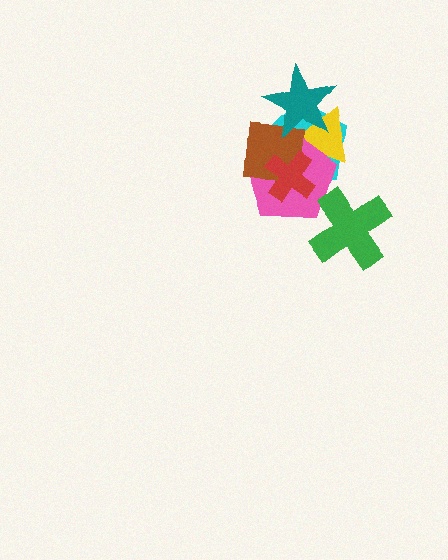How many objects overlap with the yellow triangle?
5 objects overlap with the yellow triangle.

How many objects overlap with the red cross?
4 objects overlap with the red cross.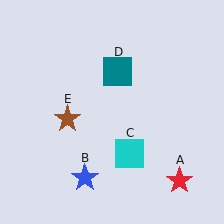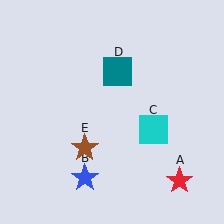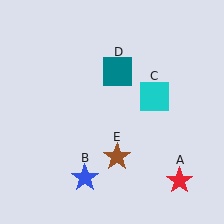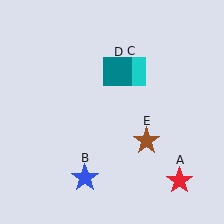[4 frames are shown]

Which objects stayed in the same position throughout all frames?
Red star (object A) and blue star (object B) and teal square (object D) remained stationary.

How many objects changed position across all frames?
2 objects changed position: cyan square (object C), brown star (object E).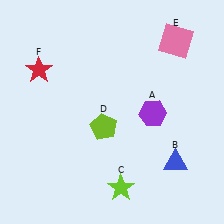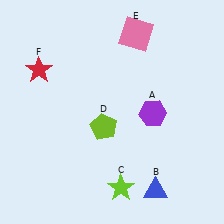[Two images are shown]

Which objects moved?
The objects that moved are: the blue triangle (B), the pink square (E).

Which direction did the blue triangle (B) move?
The blue triangle (B) moved down.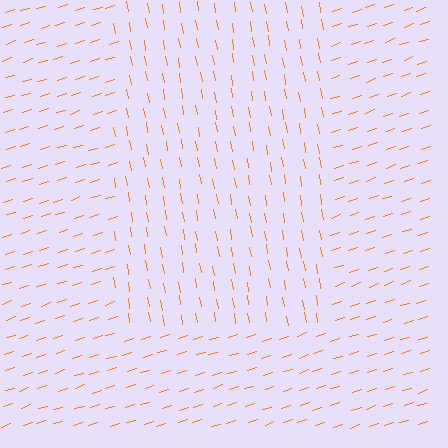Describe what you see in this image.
The image is filled with small orange line segments. A rectangle region in the image has lines oriented differently from the surrounding lines, creating a visible texture boundary.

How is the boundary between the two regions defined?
The boundary is defined purely by a change in line orientation (approximately 82 degrees difference). All lines are the same color and thickness.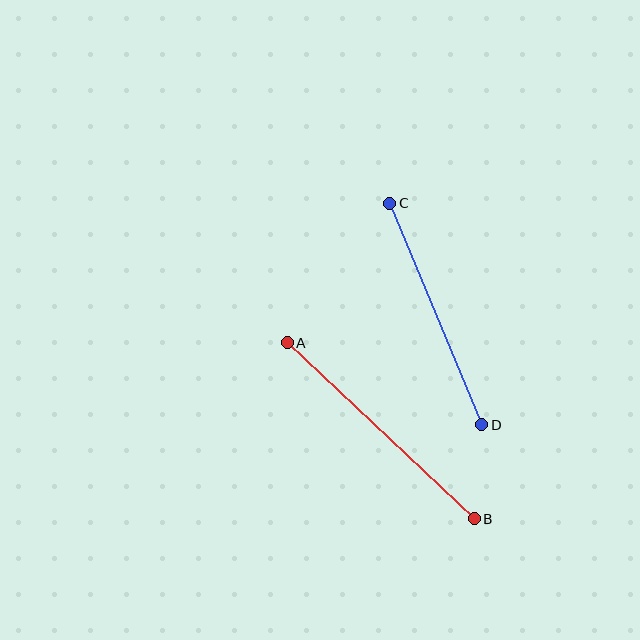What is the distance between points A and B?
The distance is approximately 257 pixels.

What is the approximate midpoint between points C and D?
The midpoint is at approximately (436, 314) pixels.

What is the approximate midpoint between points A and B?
The midpoint is at approximately (381, 431) pixels.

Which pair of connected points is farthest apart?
Points A and B are farthest apart.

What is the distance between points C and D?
The distance is approximately 240 pixels.